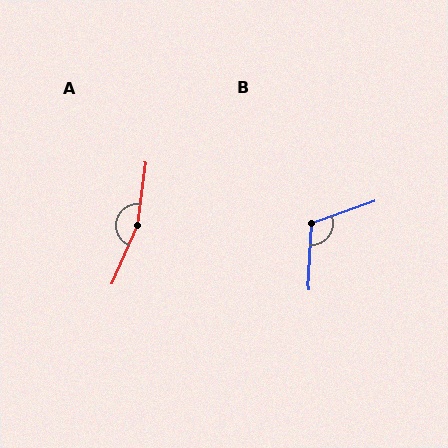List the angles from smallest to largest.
B (113°), A (164°).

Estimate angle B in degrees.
Approximately 113 degrees.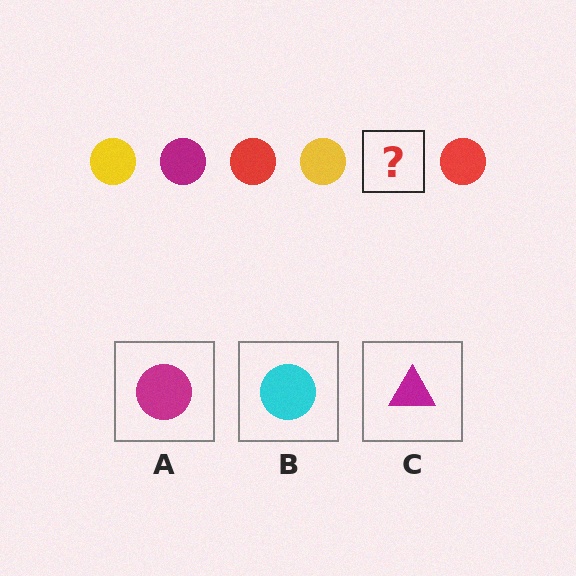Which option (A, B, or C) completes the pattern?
A.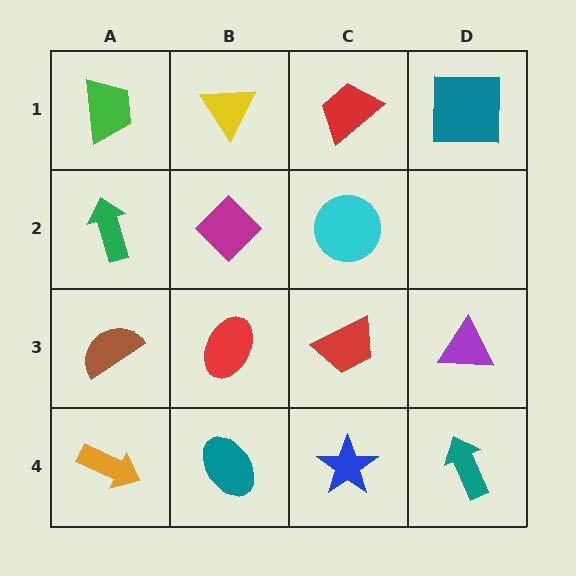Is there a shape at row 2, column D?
No, that cell is empty.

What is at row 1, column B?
A yellow triangle.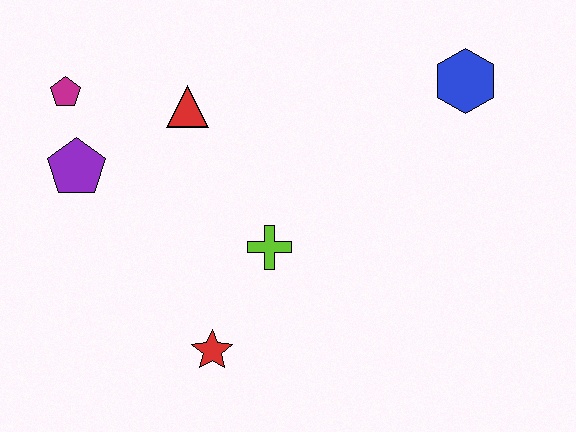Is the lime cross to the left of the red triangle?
No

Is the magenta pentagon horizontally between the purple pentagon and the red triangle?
No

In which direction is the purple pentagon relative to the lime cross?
The purple pentagon is to the left of the lime cross.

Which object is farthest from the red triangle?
The blue hexagon is farthest from the red triangle.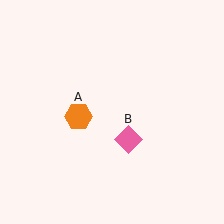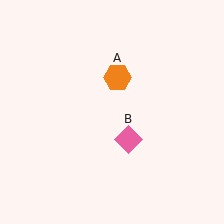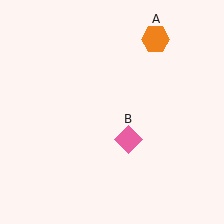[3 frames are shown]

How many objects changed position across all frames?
1 object changed position: orange hexagon (object A).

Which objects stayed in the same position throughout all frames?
Pink diamond (object B) remained stationary.